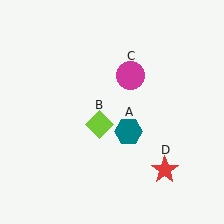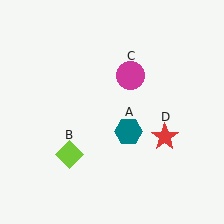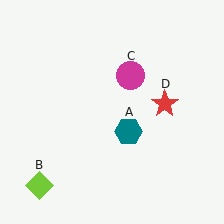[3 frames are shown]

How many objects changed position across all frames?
2 objects changed position: lime diamond (object B), red star (object D).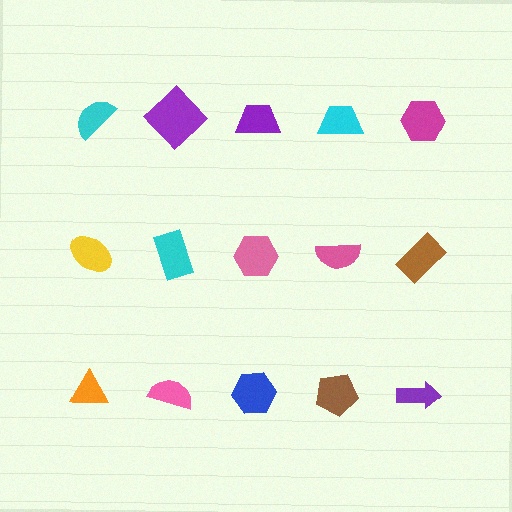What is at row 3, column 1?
An orange triangle.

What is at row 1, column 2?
A purple diamond.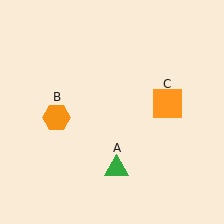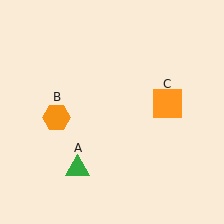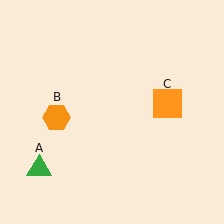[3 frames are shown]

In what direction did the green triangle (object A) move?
The green triangle (object A) moved left.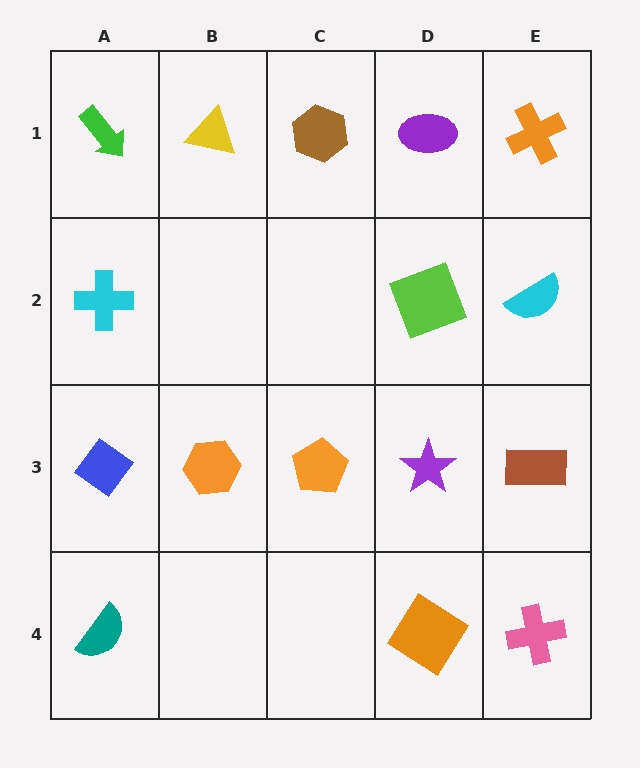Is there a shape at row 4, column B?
No, that cell is empty.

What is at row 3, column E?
A brown rectangle.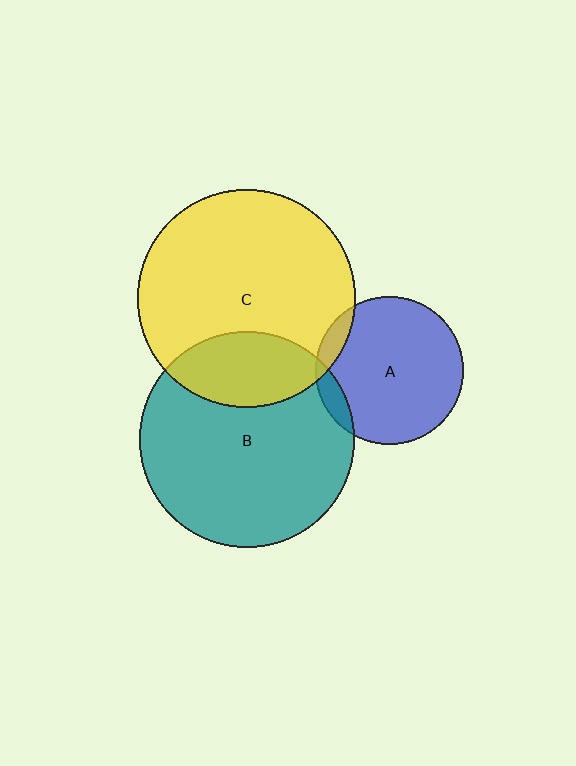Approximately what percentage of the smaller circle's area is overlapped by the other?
Approximately 10%.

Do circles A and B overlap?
Yes.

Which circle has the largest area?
Circle C (yellow).